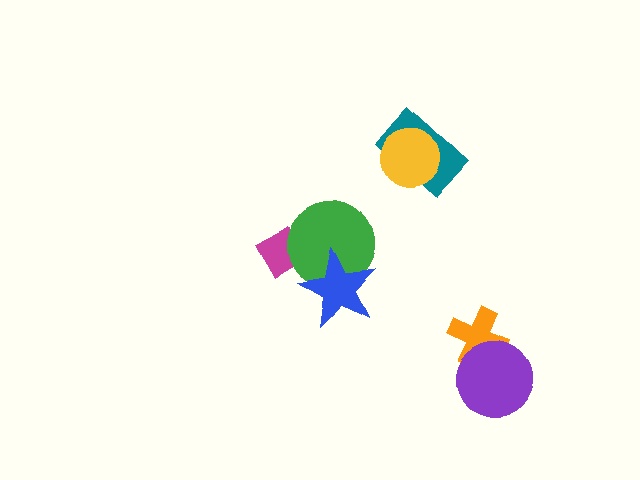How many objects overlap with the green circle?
2 objects overlap with the green circle.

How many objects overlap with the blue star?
1 object overlaps with the blue star.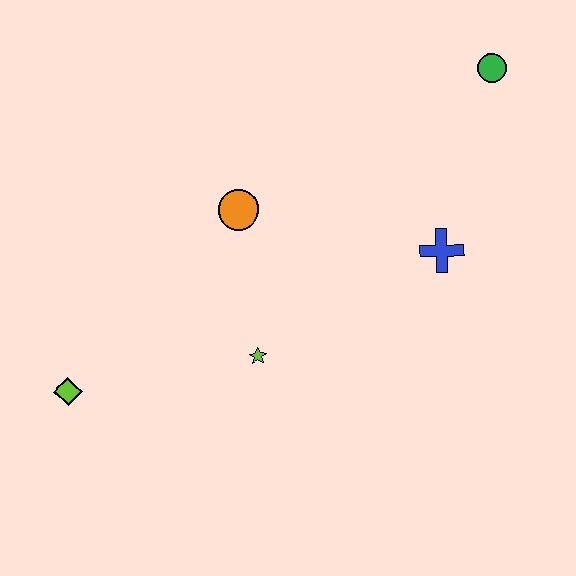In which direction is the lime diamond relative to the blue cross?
The lime diamond is to the left of the blue cross.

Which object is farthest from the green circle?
The lime diamond is farthest from the green circle.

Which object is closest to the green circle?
The blue cross is closest to the green circle.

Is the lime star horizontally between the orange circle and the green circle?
Yes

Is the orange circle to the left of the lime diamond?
No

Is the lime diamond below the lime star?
Yes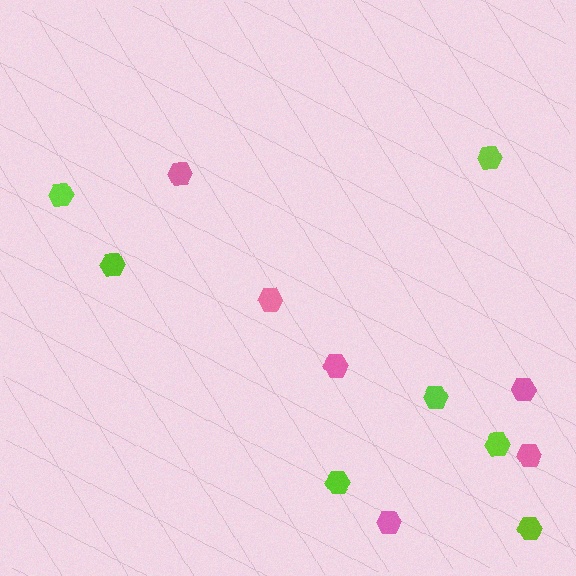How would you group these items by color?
There are 2 groups: one group of pink hexagons (6) and one group of lime hexagons (7).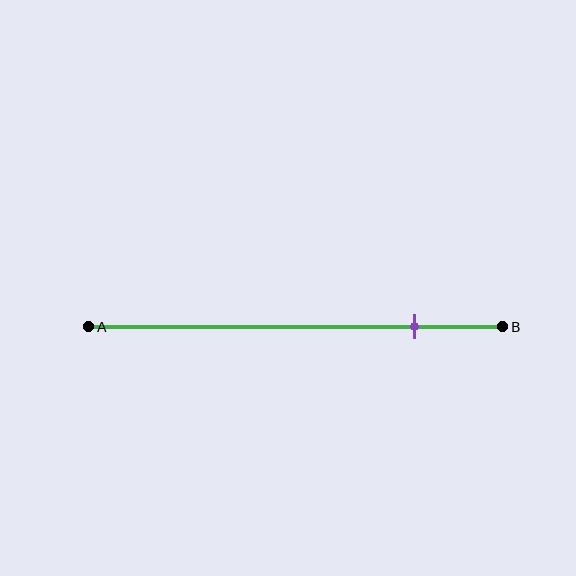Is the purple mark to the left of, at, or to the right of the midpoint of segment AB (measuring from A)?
The purple mark is to the right of the midpoint of segment AB.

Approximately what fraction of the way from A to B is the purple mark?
The purple mark is approximately 80% of the way from A to B.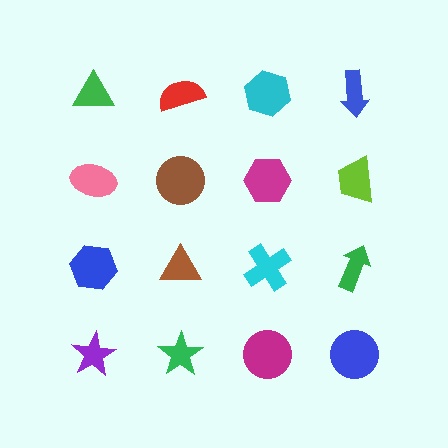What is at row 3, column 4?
A green arrow.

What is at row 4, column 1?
A purple star.